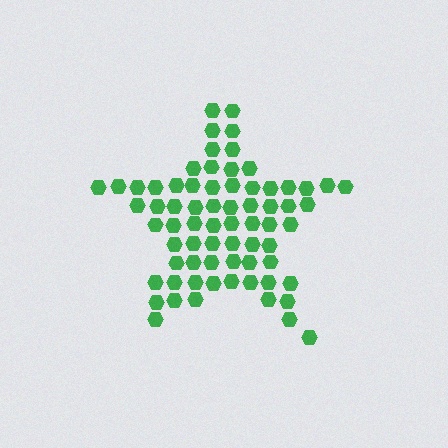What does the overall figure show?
The overall figure shows a star.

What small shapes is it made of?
It is made of small hexagons.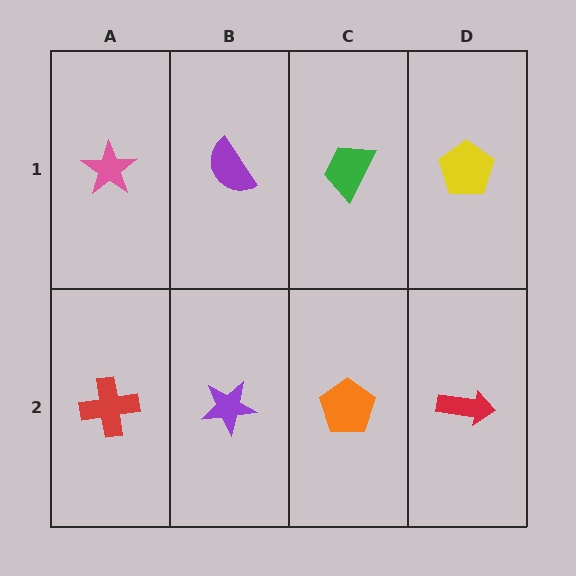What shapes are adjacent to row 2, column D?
A yellow pentagon (row 1, column D), an orange pentagon (row 2, column C).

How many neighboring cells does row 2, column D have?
2.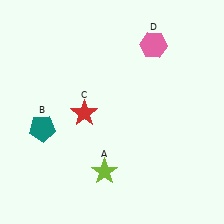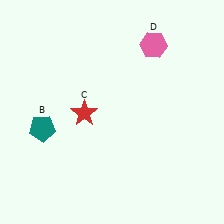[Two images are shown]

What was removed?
The lime star (A) was removed in Image 2.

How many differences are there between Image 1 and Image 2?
There is 1 difference between the two images.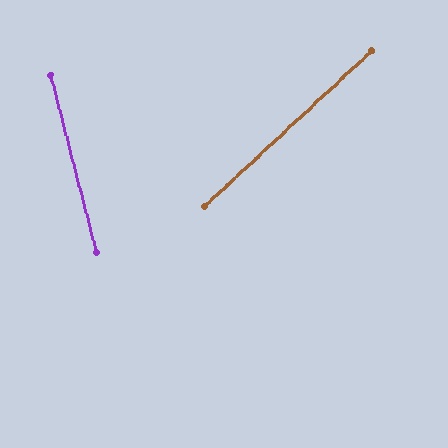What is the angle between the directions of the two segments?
Approximately 62 degrees.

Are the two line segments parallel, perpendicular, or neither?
Neither parallel nor perpendicular — they differ by about 62°.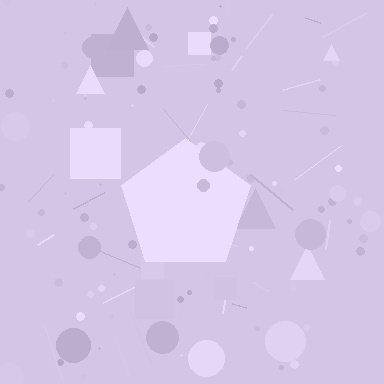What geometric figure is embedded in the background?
A pentagon is embedded in the background.